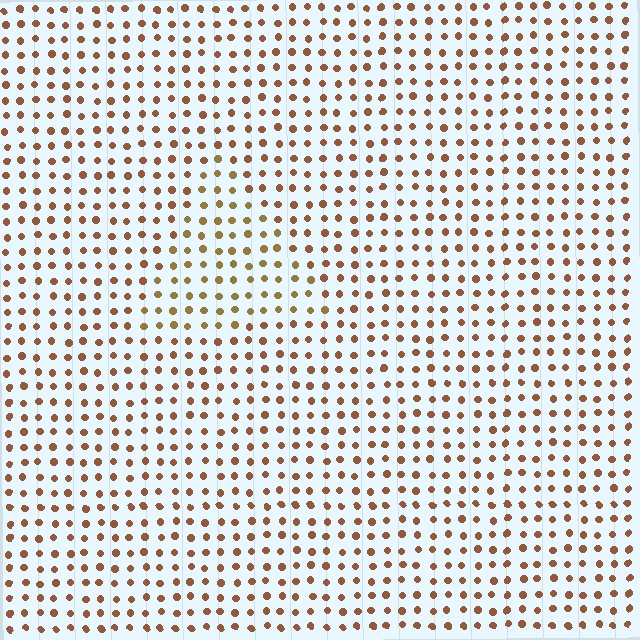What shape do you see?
I see a triangle.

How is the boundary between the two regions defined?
The boundary is defined purely by a slight shift in hue (about 24 degrees). Spacing, size, and orientation are identical on both sides.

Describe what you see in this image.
The image is filled with small brown elements in a uniform arrangement. A triangle-shaped region is visible where the elements are tinted to a slightly different hue, forming a subtle color boundary.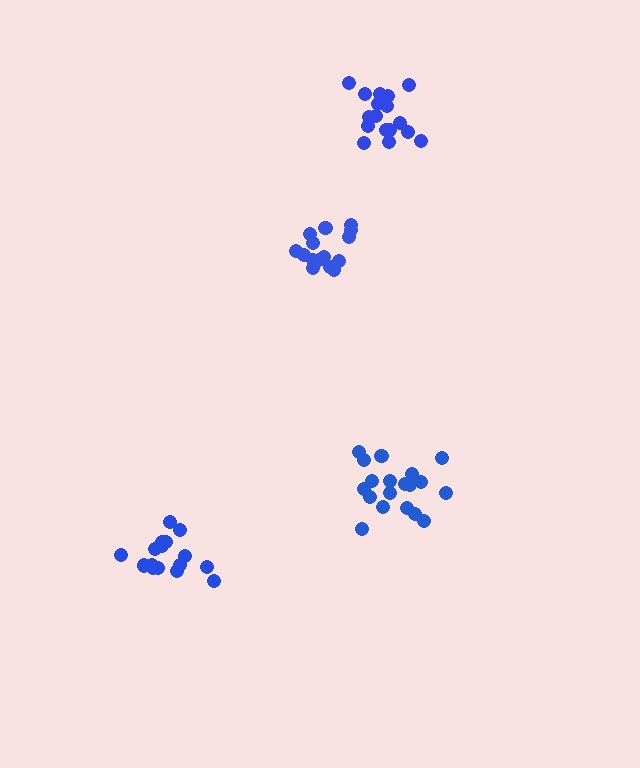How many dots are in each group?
Group 1: 16 dots, Group 2: 17 dots, Group 3: 15 dots, Group 4: 19 dots (67 total).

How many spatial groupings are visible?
There are 4 spatial groupings.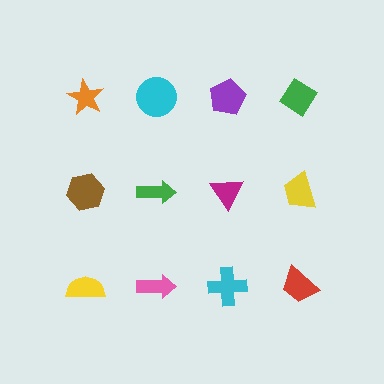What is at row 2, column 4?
A yellow trapezoid.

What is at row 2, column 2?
A green arrow.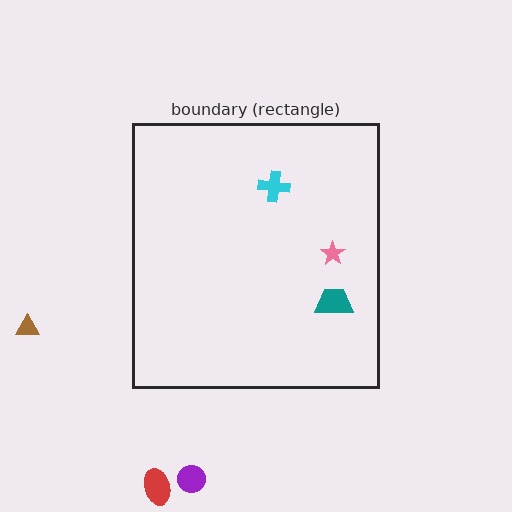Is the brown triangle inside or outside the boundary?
Outside.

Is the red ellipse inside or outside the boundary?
Outside.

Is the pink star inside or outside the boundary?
Inside.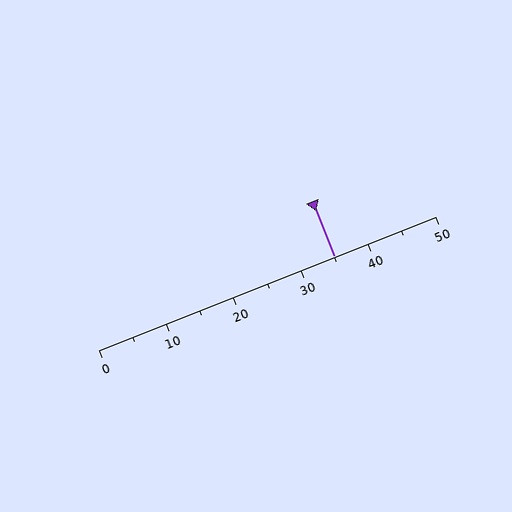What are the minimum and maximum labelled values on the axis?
The axis runs from 0 to 50.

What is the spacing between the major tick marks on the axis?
The major ticks are spaced 10 apart.